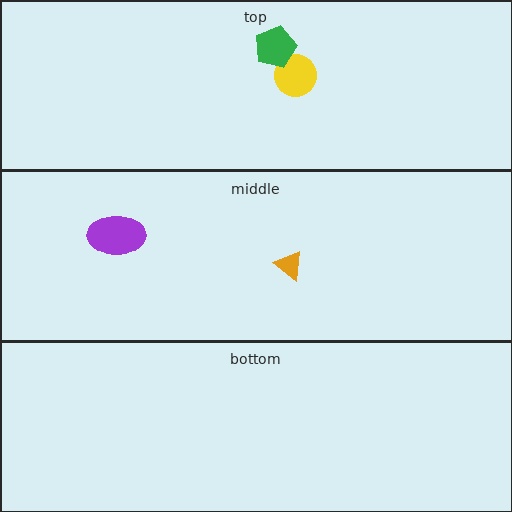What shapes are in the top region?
The yellow circle, the green pentagon.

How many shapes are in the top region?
2.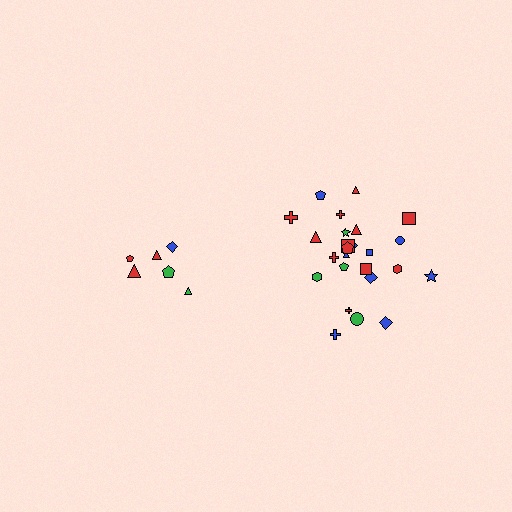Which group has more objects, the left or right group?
The right group.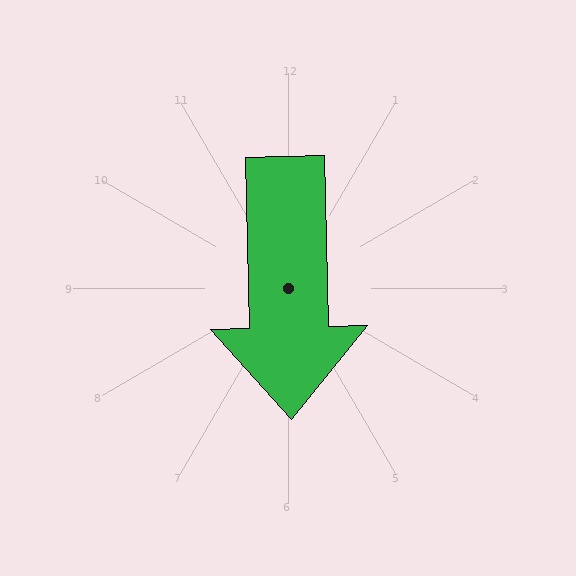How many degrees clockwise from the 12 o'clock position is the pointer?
Approximately 179 degrees.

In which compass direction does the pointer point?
South.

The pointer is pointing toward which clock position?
Roughly 6 o'clock.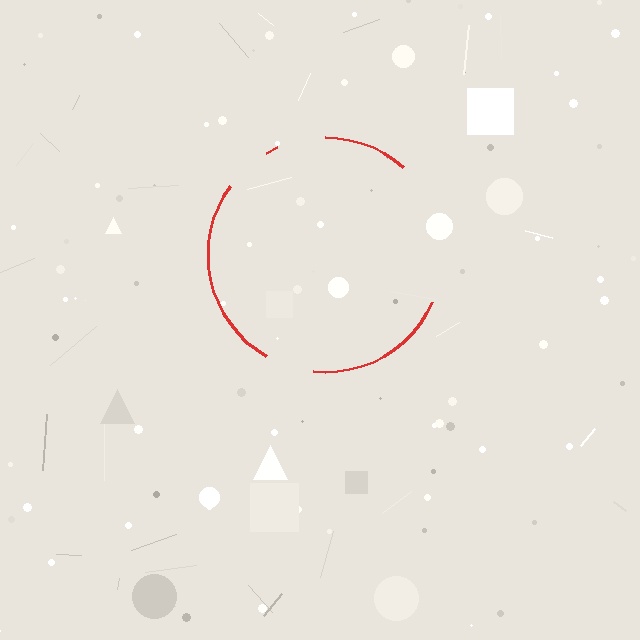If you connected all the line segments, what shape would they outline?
They would outline a circle.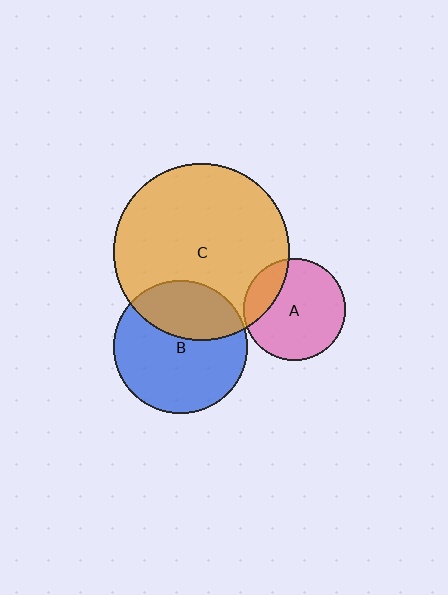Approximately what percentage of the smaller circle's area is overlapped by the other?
Approximately 20%.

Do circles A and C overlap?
Yes.